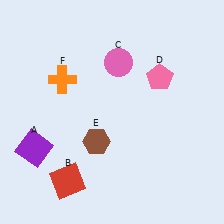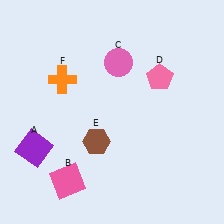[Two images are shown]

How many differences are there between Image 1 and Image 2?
There is 1 difference between the two images.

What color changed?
The square (B) changed from red in Image 1 to pink in Image 2.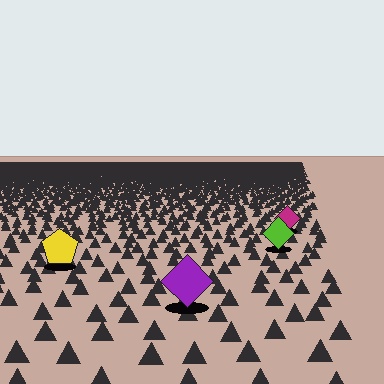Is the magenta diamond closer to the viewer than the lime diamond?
No. The lime diamond is closer — you can tell from the texture gradient: the ground texture is coarser near it.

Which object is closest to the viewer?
The purple diamond is closest. The texture marks near it are larger and more spread out.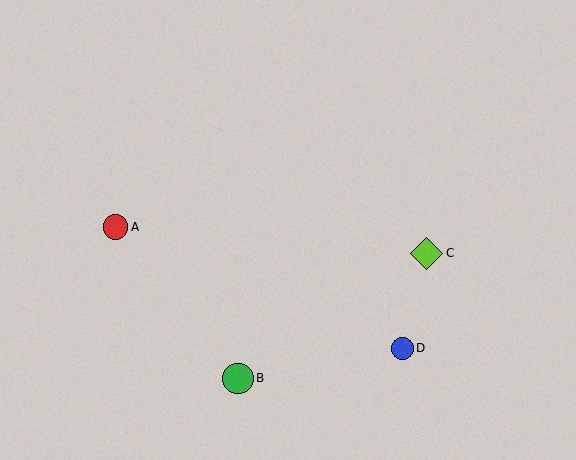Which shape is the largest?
The lime diamond (labeled C) is the largest.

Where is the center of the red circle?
The center of the red circle is at (115, 227).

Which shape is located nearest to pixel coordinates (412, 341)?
The blue circle (labeled D) at (402, 348) is nearest to that location.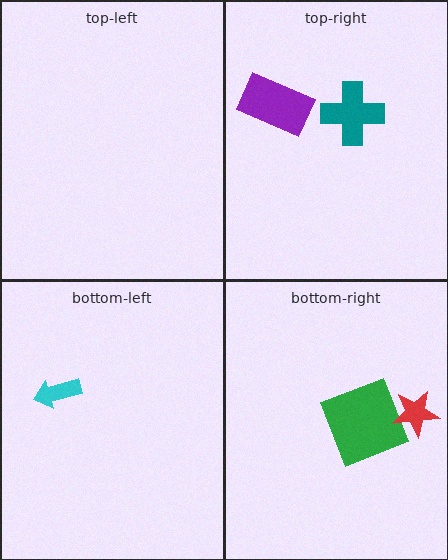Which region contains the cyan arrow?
The bottom-left region.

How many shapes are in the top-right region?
2.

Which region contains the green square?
The bottom-right region.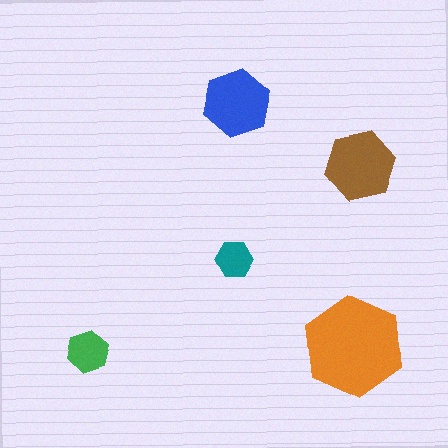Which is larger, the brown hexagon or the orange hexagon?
The orange one.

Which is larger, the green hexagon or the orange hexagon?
The orange one.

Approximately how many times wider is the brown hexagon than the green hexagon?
About 1.5 times wider.